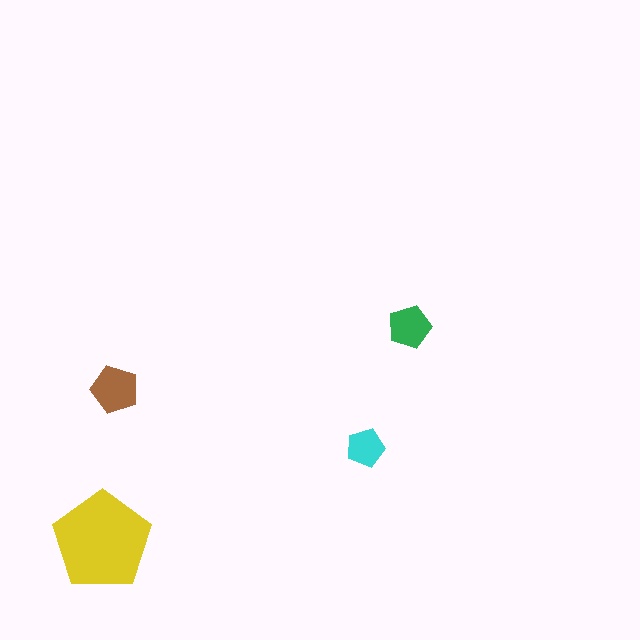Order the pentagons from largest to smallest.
the yellow one, the brown one, the green one, the cyan one.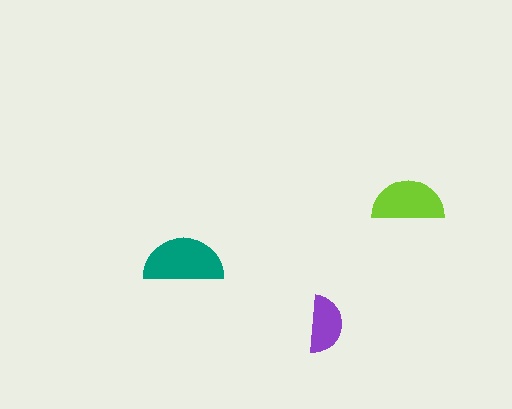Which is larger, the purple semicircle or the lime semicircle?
The lime one.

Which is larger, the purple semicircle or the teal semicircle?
The teal one.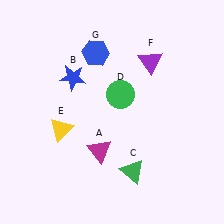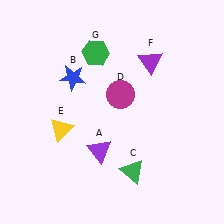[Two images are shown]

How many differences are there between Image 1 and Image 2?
There are 3 differences between the two images.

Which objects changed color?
A changed from magenta to purple. D changed from green to magenta. G changed from blue to green.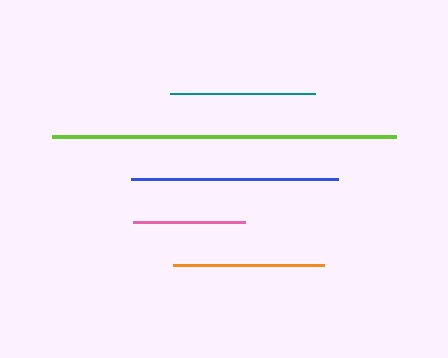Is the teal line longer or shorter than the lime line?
The lime line is longer than the teal line.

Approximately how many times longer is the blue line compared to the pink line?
The blue line is approximately 1.9 times the length of the pink line.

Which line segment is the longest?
The lime line is the longest at approximately 344 pixels.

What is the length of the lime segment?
The lime segment is approximately 344 pixels long.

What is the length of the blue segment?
The blue segment is approximately 207 pixels long.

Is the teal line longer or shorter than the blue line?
The blue line is longer than the teal line.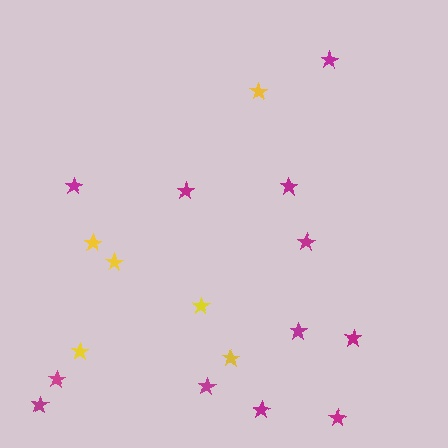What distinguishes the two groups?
There are 2 groups: one group of yellow stars (6) and one group of magenta stars (12).